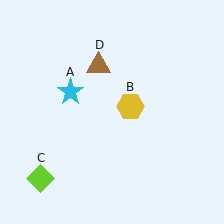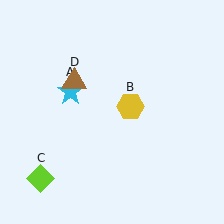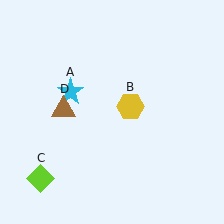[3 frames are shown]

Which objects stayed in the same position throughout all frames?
Cyan star (object A) and yellow hexagon (object B) and lime diamond (object C) remained stationary.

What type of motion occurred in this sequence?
The brown triangle (object D) rotated counterclockwise around the center of the scene.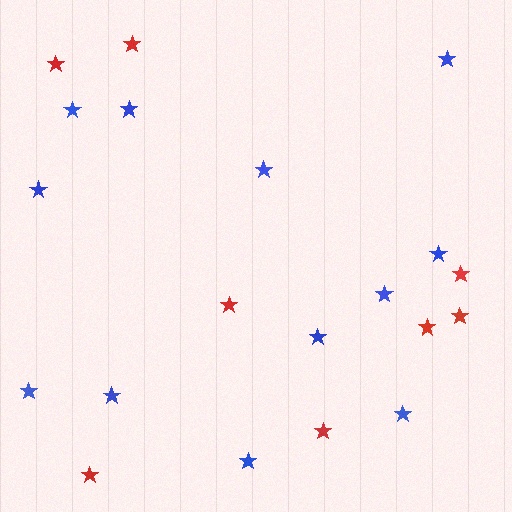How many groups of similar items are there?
There are 2 groups: one group of red stars (8) and one group of blue stars (12).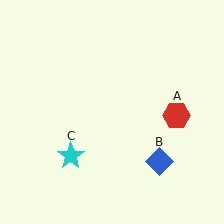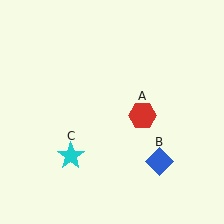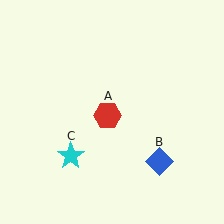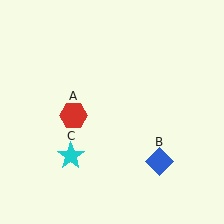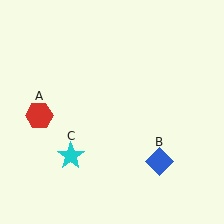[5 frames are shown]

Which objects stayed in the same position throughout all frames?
Blue diamond (object B) and cyan star (object C) remained stationary.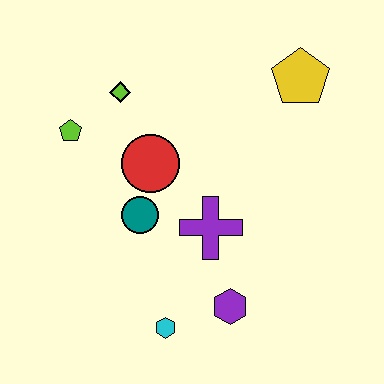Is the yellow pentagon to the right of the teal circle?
Yes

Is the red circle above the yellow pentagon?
No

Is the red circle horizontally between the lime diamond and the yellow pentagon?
Yes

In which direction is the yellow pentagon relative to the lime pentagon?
The yellow pentagon is to the right of the lime pentagon.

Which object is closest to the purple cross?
The teal circle is closest to the purple cross.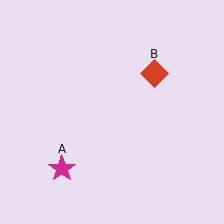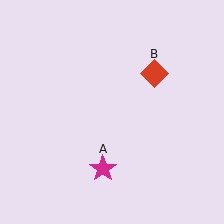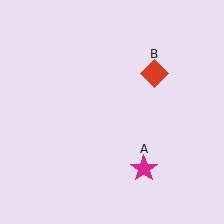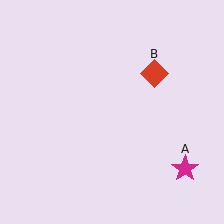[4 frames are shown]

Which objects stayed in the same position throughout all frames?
Red diamond (object B) remained stationary.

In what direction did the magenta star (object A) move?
The magenta star (object A) moved right.